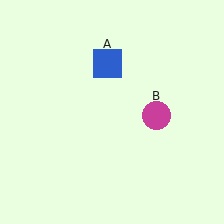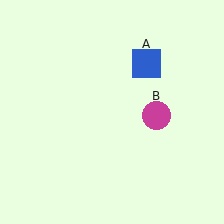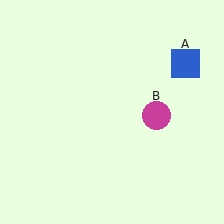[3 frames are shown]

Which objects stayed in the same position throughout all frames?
Magenta circle (object B) remained stationary.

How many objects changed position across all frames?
1 object changed position: blue square (object A).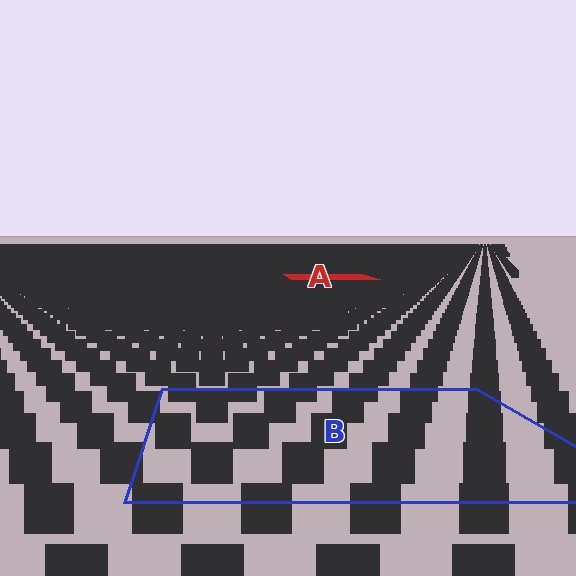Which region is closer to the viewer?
Region B is closer. The texture elements there are larger and more spread out.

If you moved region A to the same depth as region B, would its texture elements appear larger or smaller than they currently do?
They would appear larger. At a closer depth, the same texture elements are projected at a bigger on-screen size.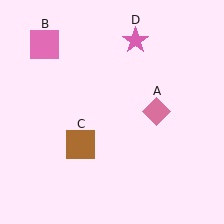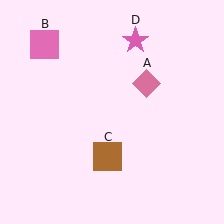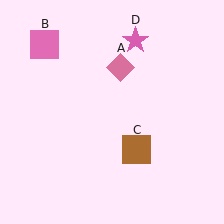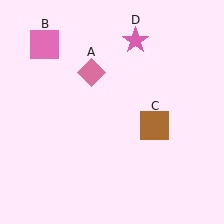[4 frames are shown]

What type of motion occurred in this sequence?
The pink diamond (object A), brown square (object C) rotated counterclockwise around the center of the scene.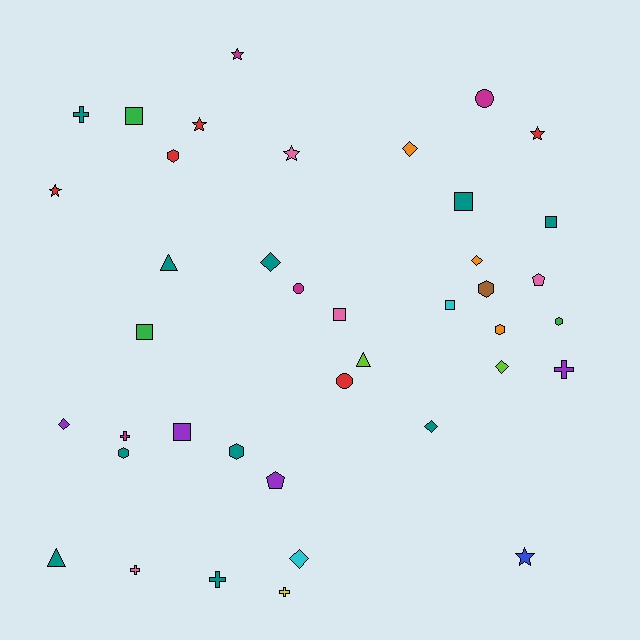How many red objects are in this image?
There are 5 red objects.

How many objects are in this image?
There are 40 objects.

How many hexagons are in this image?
There are 6 hexagons.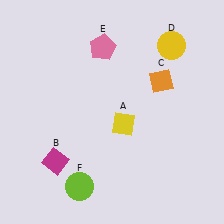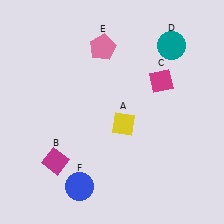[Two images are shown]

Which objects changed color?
C changed from orange to magenta. D changed from yellow to teal. F changed from lime to blue.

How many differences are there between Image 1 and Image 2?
There are 3 differences between the two images.